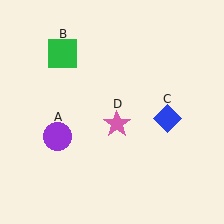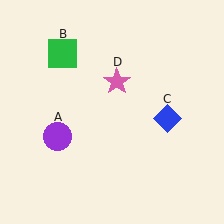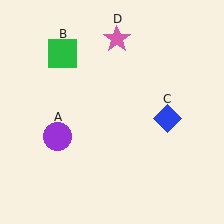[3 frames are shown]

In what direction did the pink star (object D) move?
The pink star (object D) moved up.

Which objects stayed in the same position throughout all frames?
Purple circle (object A) and green square (object B) and blue diamond (object C) remained stationary.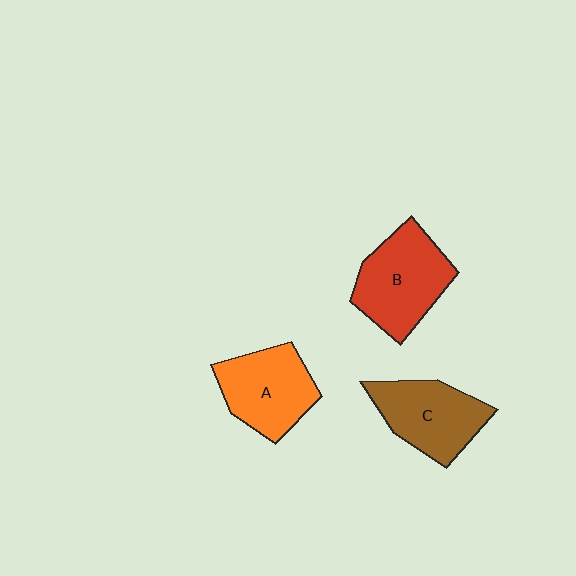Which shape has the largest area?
Shape B (red).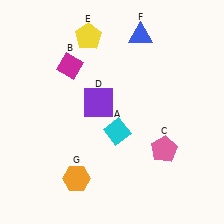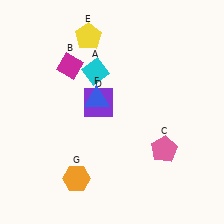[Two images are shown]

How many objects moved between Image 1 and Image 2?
2 objects moved between the two images.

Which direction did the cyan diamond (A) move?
The cyan diamond (A) moved up.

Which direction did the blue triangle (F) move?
The blue triangle (F) moved down.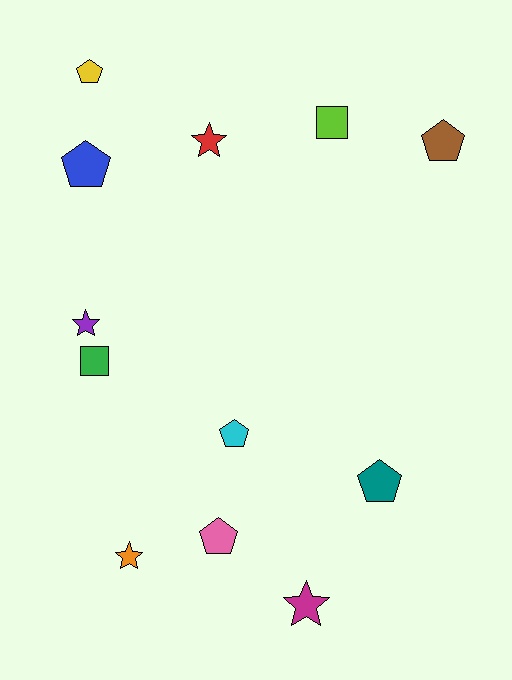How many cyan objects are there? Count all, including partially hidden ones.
There is 1 cyan object.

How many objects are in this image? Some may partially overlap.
There are 12 objects.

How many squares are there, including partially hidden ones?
There are 2 squares.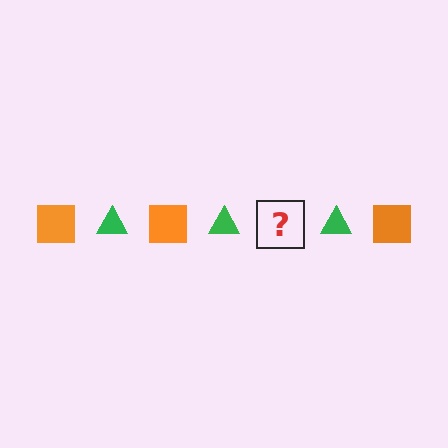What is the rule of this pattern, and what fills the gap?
The rule is that the pattern alternates between orange square and green triangle. The gap should be filled with an orange square.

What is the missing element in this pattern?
The missing element is an orange square.